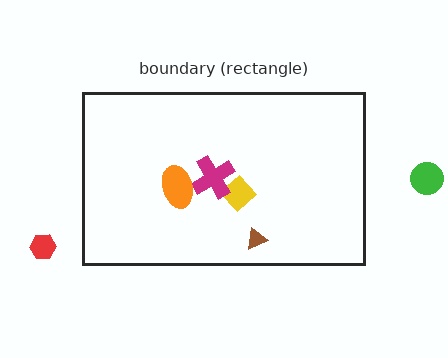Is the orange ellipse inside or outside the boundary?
Inside.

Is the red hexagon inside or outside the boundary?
Outside.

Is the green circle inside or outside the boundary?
Outside.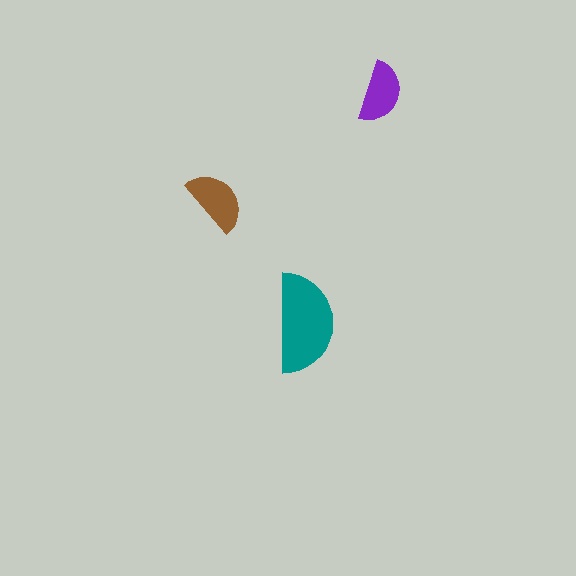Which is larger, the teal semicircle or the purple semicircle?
The teal one.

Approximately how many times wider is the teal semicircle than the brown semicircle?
About 1.5 times wider.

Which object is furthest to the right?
The purple semicircle is rightmost.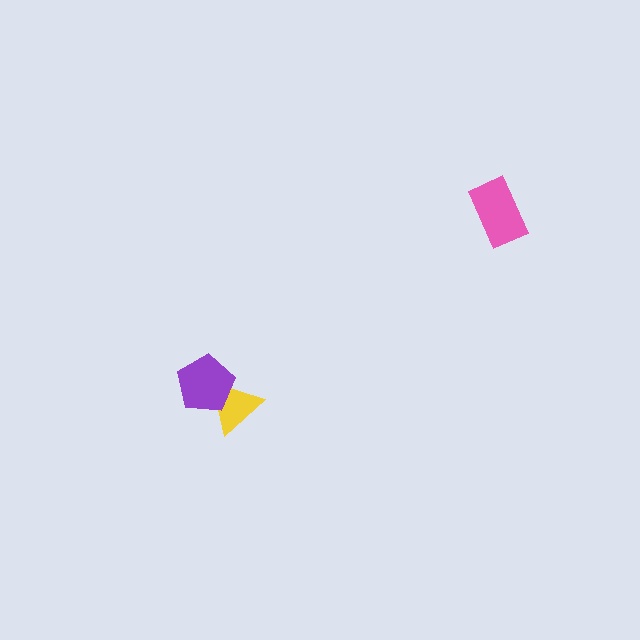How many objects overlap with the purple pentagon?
1 object overlaps with the purple pentagon.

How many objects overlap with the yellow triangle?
1 object overlaps with the yellow triangle.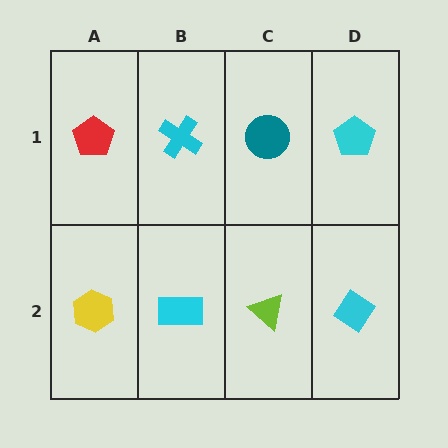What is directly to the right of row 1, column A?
A cyan cross.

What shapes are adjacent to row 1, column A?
A yellow hexagon (row 2, column A), a cyan cross (row 1, column B).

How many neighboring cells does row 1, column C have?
3.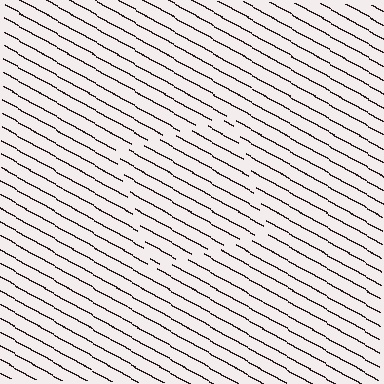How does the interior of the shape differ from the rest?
The interior of the shape contains the same grating, shifted by half a period — the contour is defined by the phase discontinuity where line-ends from the inner and outer gratings abut.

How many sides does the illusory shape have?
4 sides — the line-ends trace a square.